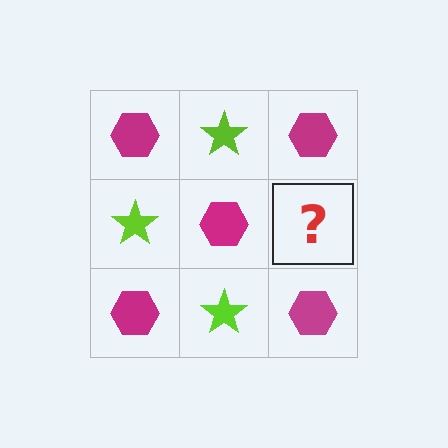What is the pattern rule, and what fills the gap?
The rule is that it alternates magenta hexagon and lime star in a checkerboard pattern. The gap should be filled with a lime star.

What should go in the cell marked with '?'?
The missing cell should contain a lime star.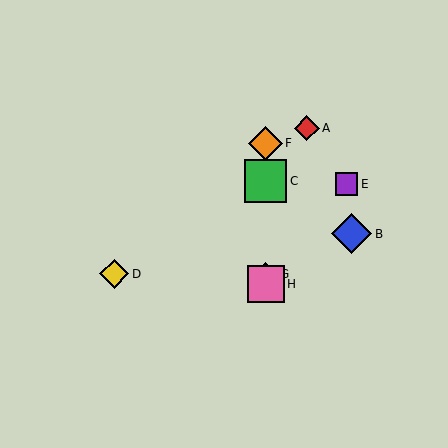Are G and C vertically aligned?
Yes, both are at x≈266.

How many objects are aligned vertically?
4 objects (C, F, G, H) are aligned vertically.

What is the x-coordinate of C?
Object C is at x≈266.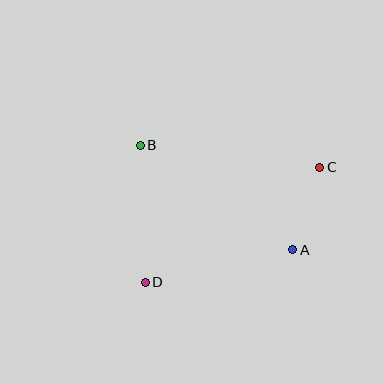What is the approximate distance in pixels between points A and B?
The distance between A and B is approximately 185 pixels.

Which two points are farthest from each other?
Points C and D are farthest from each other.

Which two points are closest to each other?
Points A and C are closest to each other.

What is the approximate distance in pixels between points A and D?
The distance between A and D is approximately 151 pixels.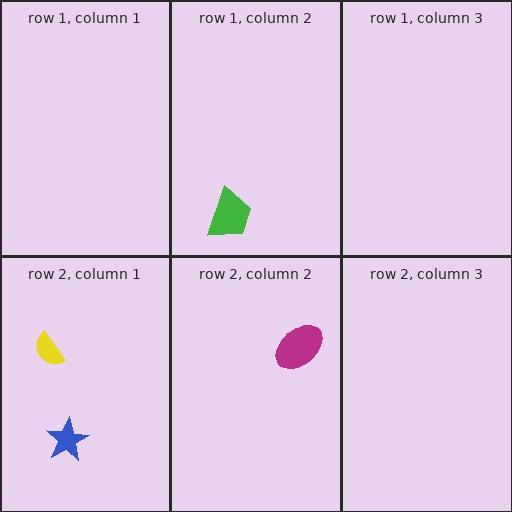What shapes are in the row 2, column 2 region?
The magenta ellipse.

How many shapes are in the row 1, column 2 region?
1.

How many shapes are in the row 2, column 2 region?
1.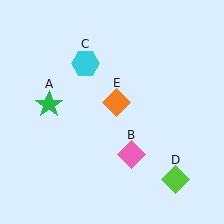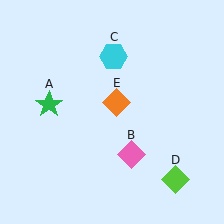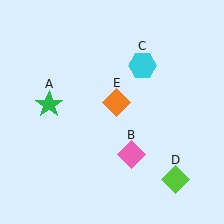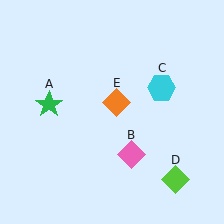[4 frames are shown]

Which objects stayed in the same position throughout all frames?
Green star (object A) and pink diamond (object B) and lime diamond (object D) and orange diamond (object E) remained stationary.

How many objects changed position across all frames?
1 object changed position: cyan hexagon (object C).